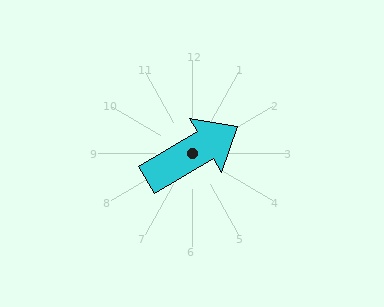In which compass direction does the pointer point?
Northeast.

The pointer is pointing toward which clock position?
Roughly 2 o'clock.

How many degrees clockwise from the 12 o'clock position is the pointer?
Approximately 59 degrees.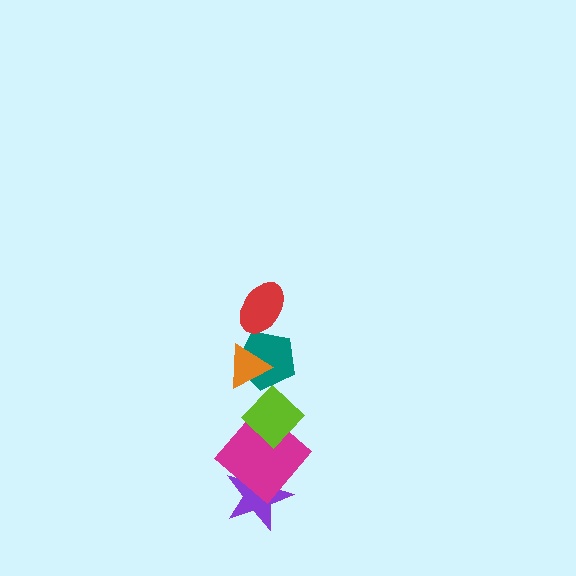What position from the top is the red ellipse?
The red ellipse is 1st from the top.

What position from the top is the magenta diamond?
The magenta diamond is 5th from the top.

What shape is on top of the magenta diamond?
The lime diamond is on top of the magenta diamond.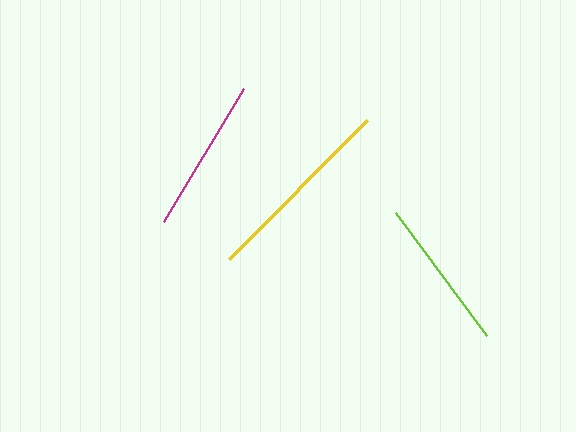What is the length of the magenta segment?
The magenta segment is approximately 155 pixels long.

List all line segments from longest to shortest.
From longest to shortest: yellow, magenta, lime.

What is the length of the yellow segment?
The yellow segment is approximately 195 pixels long.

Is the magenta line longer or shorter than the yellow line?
The yellow line is longer than the magenta line.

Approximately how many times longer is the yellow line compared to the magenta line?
The yellow line is approximately 1.3 times the length of the magenta line.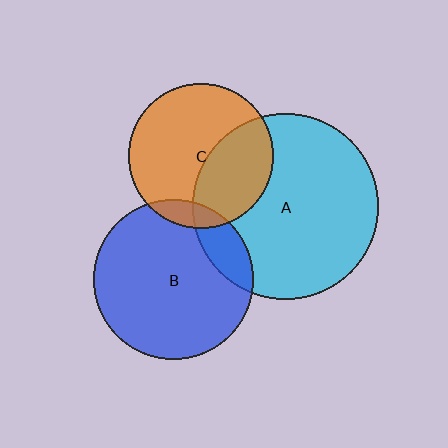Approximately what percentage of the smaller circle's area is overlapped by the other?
Approximately 35%.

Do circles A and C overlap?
Yes.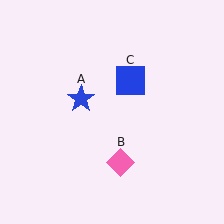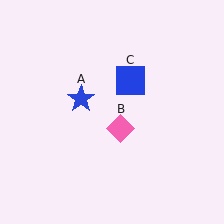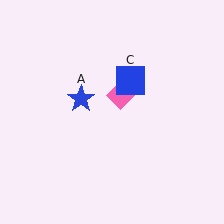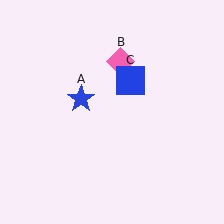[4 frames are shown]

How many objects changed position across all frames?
1 object changed position: pink diamond (object B).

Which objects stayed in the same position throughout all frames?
Blue star (object A) and blue square (object C) remained stationary.